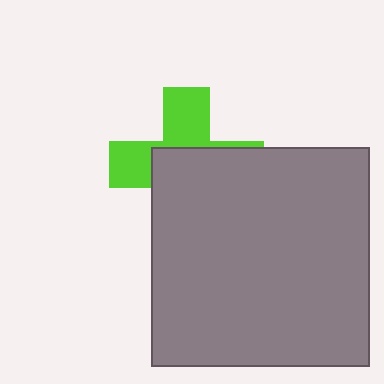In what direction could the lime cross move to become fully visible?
The lime cross could move up. That would shift it out from behind the gray square entirely.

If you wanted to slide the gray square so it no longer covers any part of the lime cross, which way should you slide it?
Slide it down — that is the most direct way to separate the two shapes.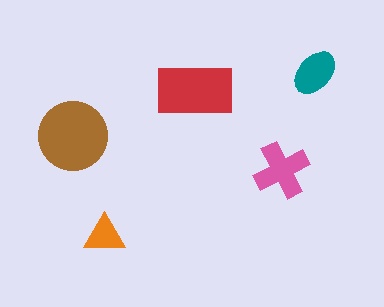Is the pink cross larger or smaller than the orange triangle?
Larger.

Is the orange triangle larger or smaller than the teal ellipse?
Smaller.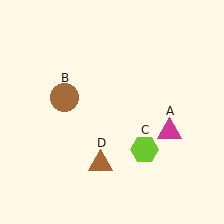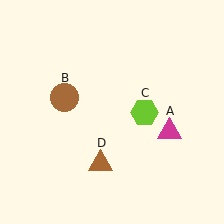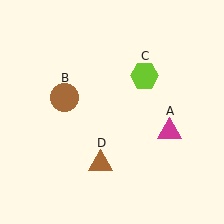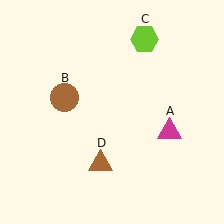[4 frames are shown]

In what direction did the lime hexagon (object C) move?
The lime hexagon (object C) moved up.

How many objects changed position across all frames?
1 object changed position: lime hexagon (object C).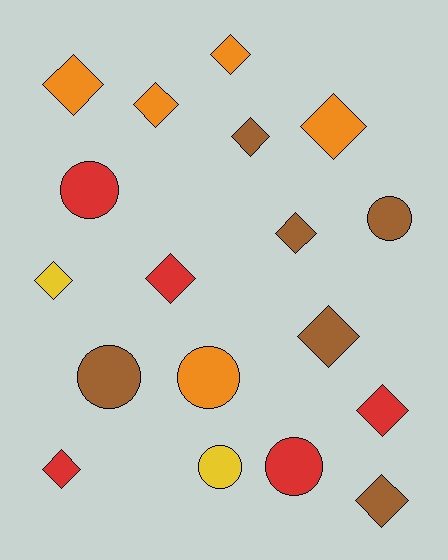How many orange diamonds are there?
There are 4 orange diamonds.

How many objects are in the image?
There are 18 objects.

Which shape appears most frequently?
Diamond, with 12 objects.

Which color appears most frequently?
Brown, with 6 objects.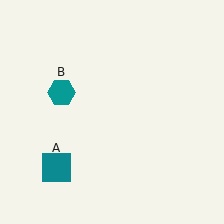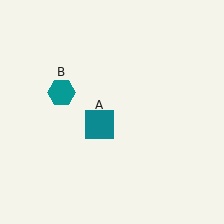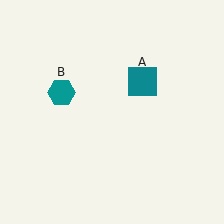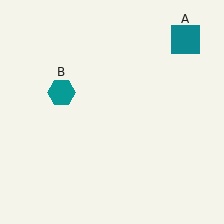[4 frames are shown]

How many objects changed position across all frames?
1 object changed position: teal square (object A).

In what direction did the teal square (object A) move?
The teal square (object A) moved up and to the right.